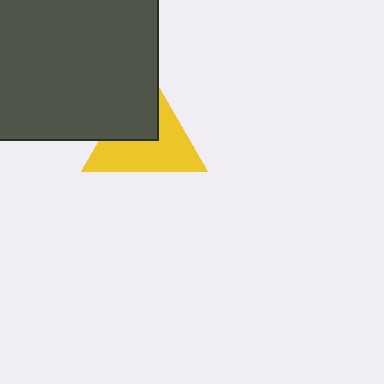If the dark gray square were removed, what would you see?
You would see the complete yellow triangle.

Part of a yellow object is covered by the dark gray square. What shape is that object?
It is a triangle.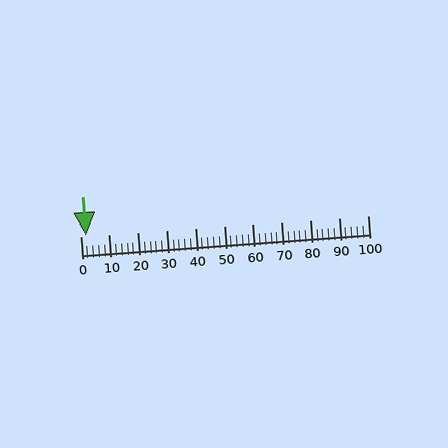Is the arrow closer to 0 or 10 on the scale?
The arrow is closer to 0.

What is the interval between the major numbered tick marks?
The major tick marks are spaced 10 units apart.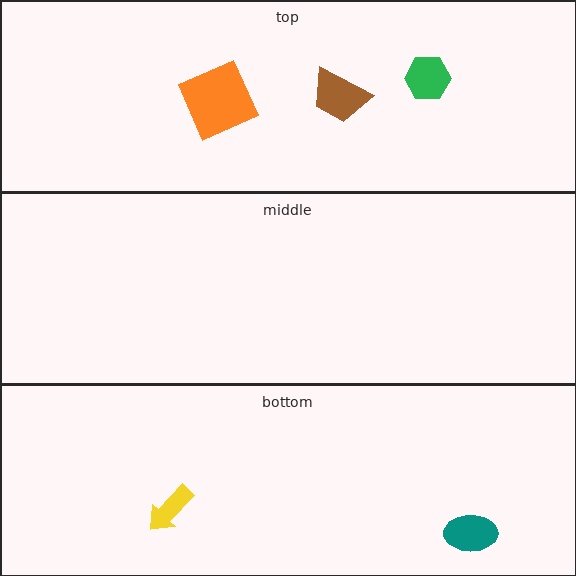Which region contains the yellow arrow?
The bottom region.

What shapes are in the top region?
The green hexagon, the brown trapezoid, the orange square.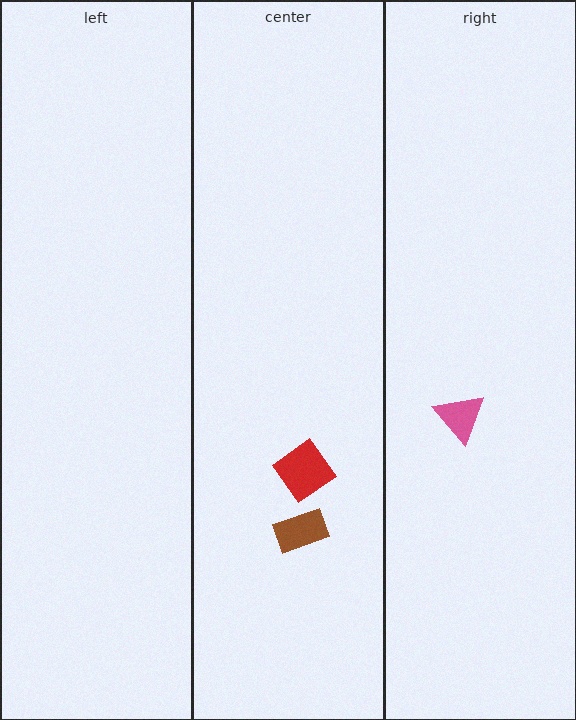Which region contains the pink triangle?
The right region.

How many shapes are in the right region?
1.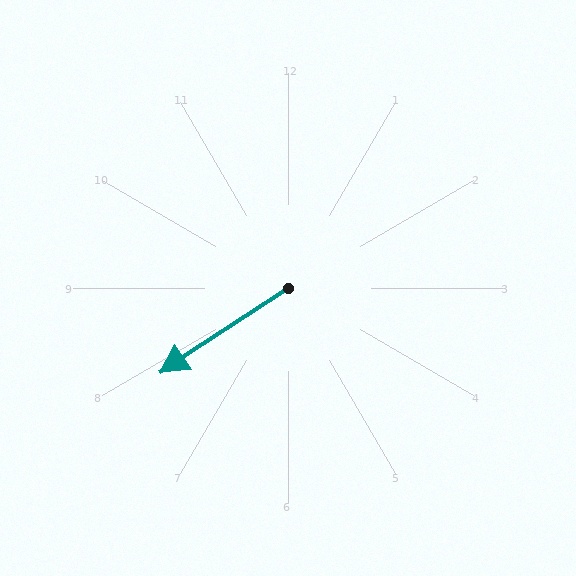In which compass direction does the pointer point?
Southwest.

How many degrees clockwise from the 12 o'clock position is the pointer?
Approximately 237 degrees.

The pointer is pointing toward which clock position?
Roughly 8 o'clock.